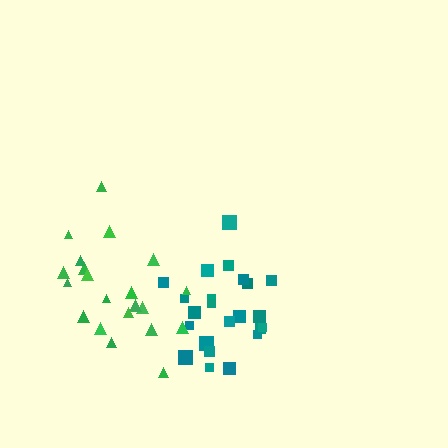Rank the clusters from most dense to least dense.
teal, green.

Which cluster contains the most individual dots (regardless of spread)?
Teal (24).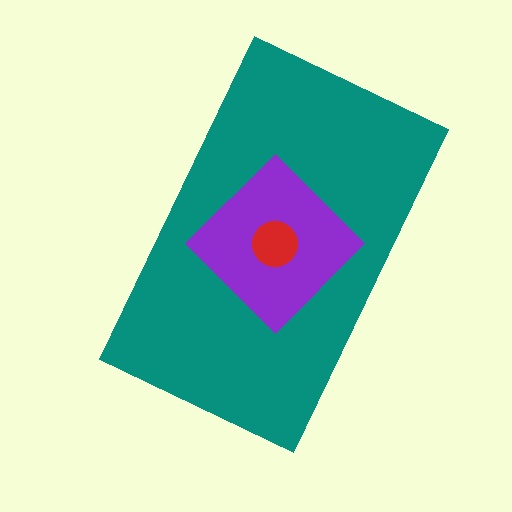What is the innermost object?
The red circle.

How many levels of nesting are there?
3.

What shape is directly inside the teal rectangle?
The purple diamond.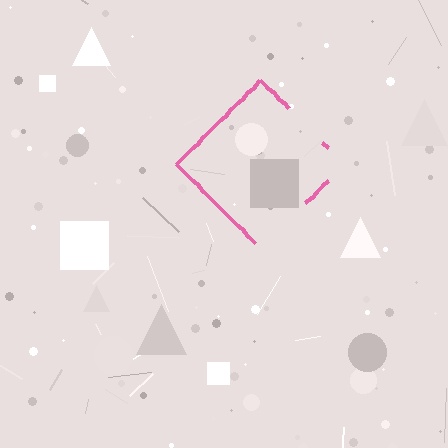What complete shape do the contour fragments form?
The contour fragments form a diamond.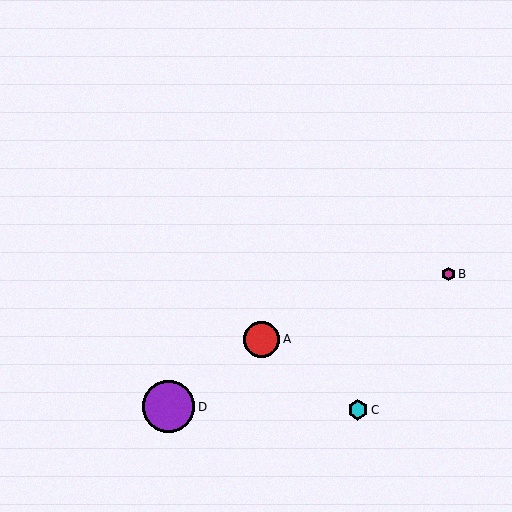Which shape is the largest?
The purple circle (labeled D) is the largest.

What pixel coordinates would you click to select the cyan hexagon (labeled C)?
Click at (358, 410) to select the cyan hexagon C.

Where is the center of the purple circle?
The center of the purple circle is at (169, 407).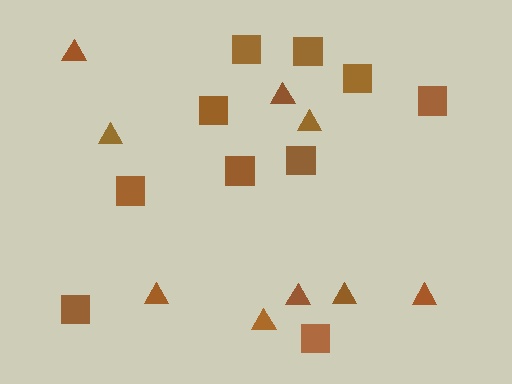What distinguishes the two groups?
There are 2 groups: one group of triangles (9) and one group of squares (10).